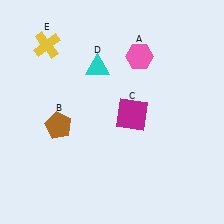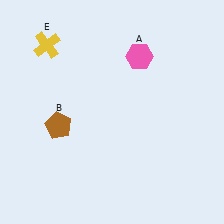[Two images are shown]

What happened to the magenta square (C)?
The magenta square (C) was removed in Image 2. It was in the bottom-right area of Image 1.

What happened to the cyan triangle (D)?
The cyan triangle (D) was removed in Image 2. It was in the top-left area of Image 1.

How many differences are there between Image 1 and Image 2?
There are 2 differences between the two images.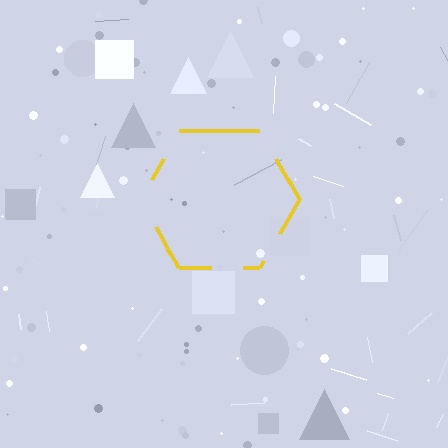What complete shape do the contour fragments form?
The contour fragments form a hexagon.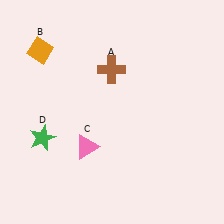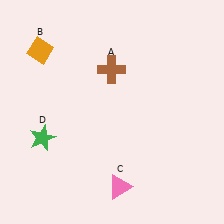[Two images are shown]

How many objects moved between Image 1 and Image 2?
1 object moved between the two images.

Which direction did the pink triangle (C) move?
The pink triangle (C) moved down.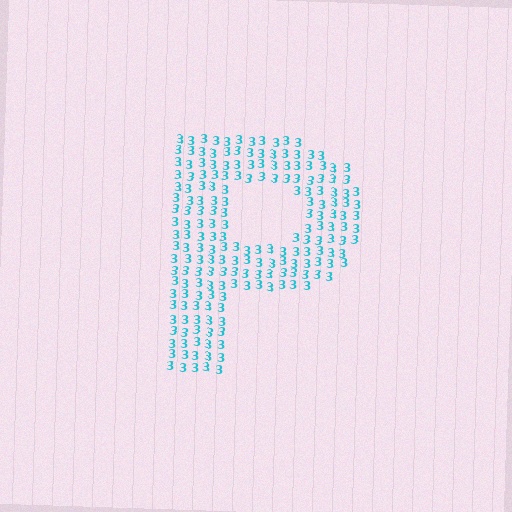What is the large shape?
The large shape is the letter P.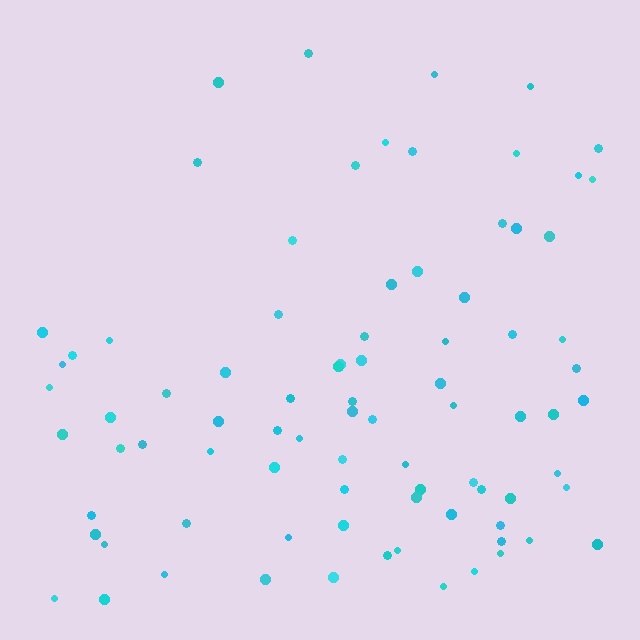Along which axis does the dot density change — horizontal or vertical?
Vertical.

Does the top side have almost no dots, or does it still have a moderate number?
Still a moderate number, just noticeably fewer than the bottom.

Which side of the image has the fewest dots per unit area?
The top.